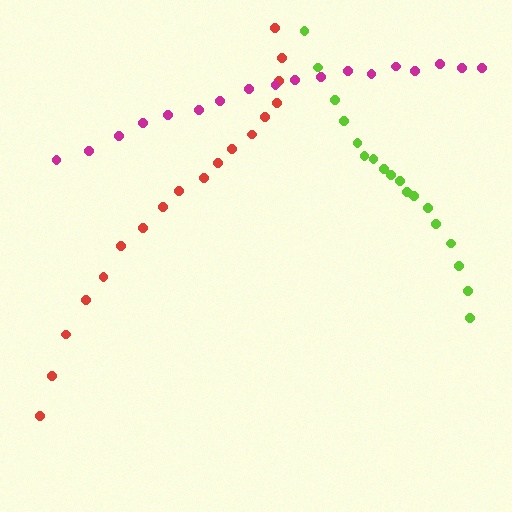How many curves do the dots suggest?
There are 3 distinct paths.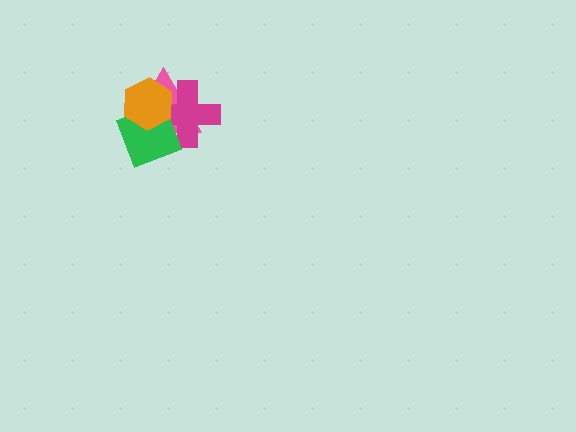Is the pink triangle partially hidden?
Yes, it is partially covered by another shape.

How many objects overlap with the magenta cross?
3 objects overlap with the magenta cross.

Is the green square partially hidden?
Yes, it is partially covered by another shape.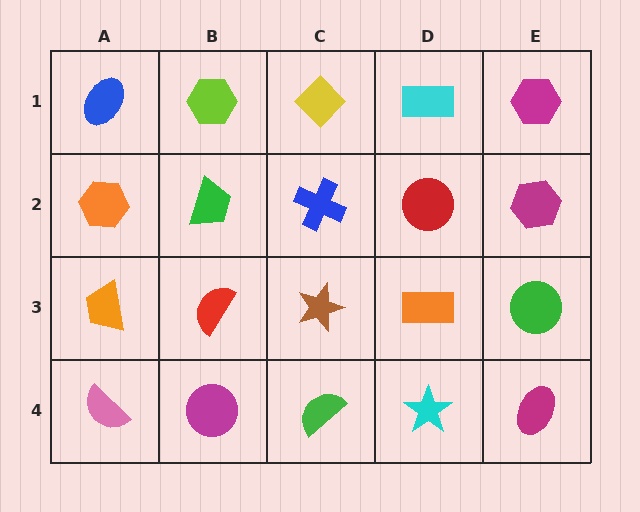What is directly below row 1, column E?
A magenta hexagon.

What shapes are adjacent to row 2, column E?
A magenta hexagon (row 1, column E), a green circle (row 3, column E), a red circle (row 2, column D).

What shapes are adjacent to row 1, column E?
A magenta hexagon (row 2, column E), a cyan rectangle (row 1, column D).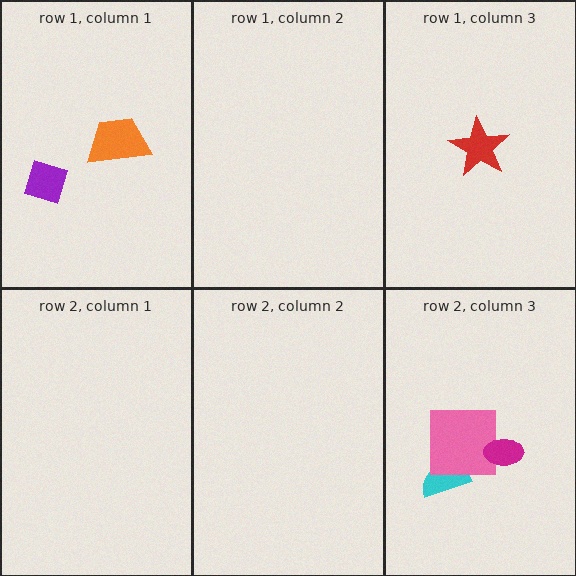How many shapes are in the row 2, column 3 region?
3.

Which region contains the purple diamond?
The row 1, column 1 region.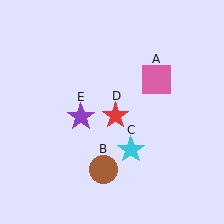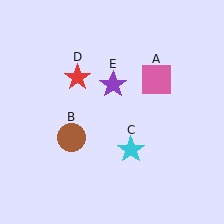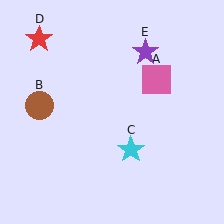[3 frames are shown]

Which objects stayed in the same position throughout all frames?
Pink square (object A) and cyan star (object C) remained stationary.